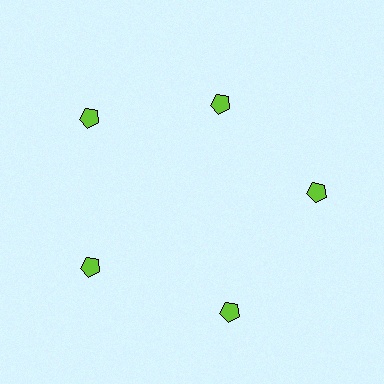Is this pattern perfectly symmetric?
No. The 5 lime pentagons are arranged in a ring, but one element near the 1 o'clock position is pulled inward toward the center, breaking the 5-fold rotational symmetry.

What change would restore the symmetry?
The symmetry would be restored by moving it outward, back onto the ring so that all 5 pentagons sit at equal angles and equal distance from the center.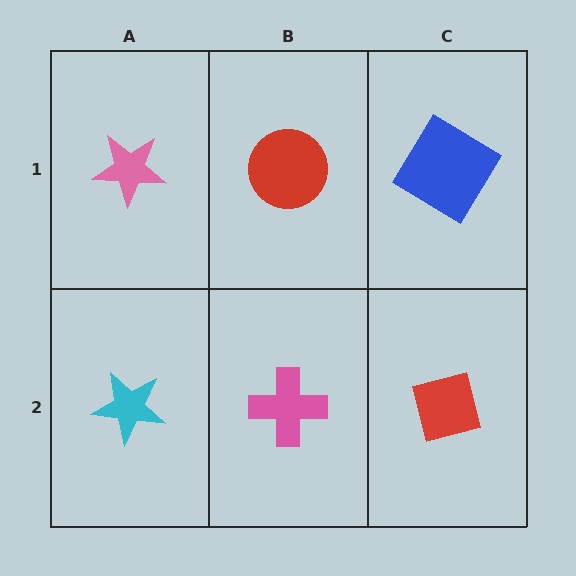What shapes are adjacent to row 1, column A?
A cyan star (row 2, column A), a red circle (row 1, column B).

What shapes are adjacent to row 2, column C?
A blue diamond (row 1, column C), a pink cross (row 2, column B).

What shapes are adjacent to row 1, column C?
A red square (row 2, column C), a red circle (row 1, column B).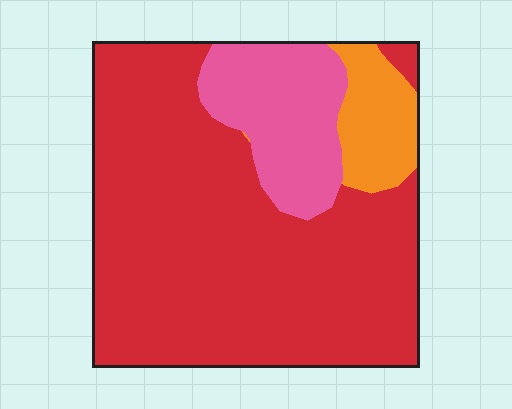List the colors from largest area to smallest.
From largest to smallest: red, pink, orange.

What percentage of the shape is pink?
Pink takes up about one sixth (1/6) of the shape.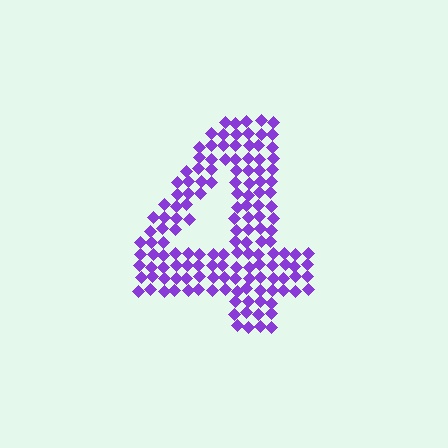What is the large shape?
The large shape is the digit 4.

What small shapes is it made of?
It is made of small diamonds.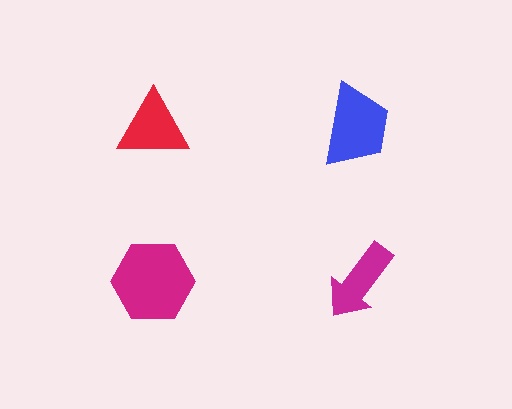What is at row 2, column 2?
A magenta arrow.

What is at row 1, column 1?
A red triangle.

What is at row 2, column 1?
A magenta hexagon.